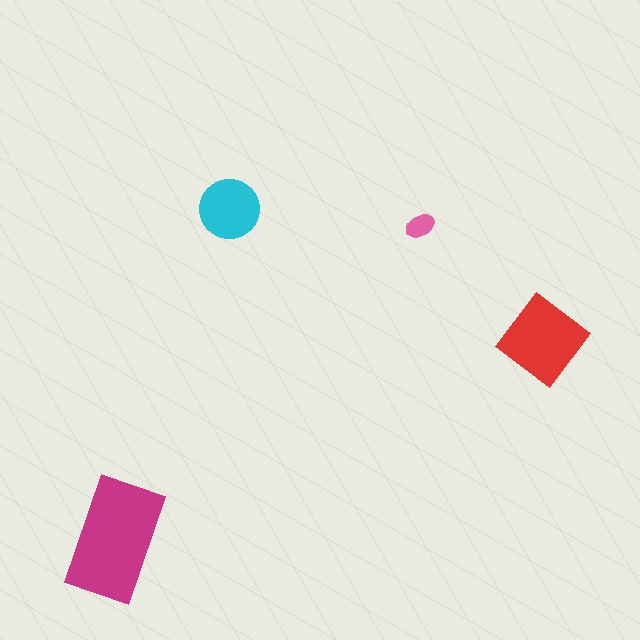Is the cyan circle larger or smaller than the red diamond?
Smaller.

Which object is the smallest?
The pink ellipse.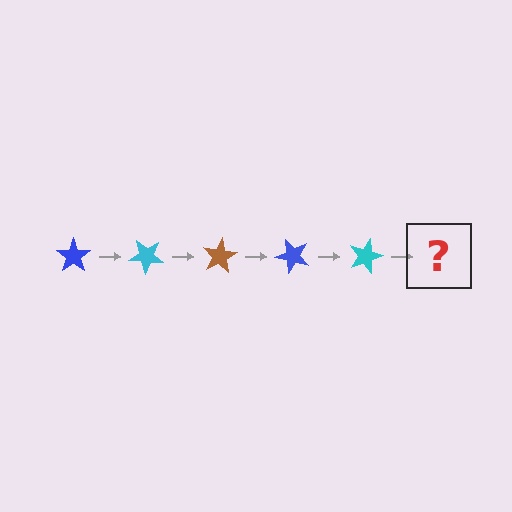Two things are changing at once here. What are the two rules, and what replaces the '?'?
The two rules are that it rotates 40 degrees each step and the color cycles through blue, cyan, and brown. The '?' should be a brown star, rotated 200 degrees from the start.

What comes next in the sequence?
The next element should be a brown star, rotated 200 degrees from the start.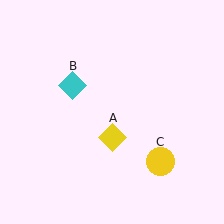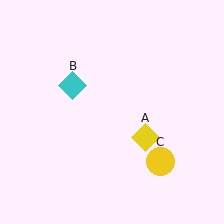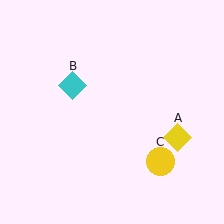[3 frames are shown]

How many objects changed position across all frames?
1 object changed position: yellow diamond (object A).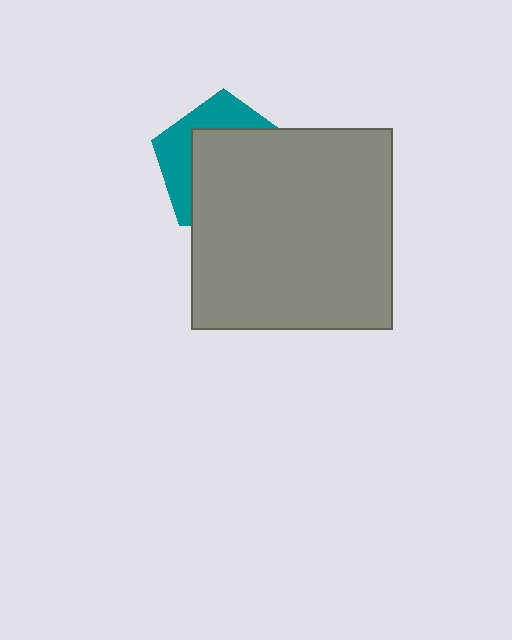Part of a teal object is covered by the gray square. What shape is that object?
It is a pentagon.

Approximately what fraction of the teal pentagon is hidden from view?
Roughly 65% of the teal pentagon is hidden behind the gray square.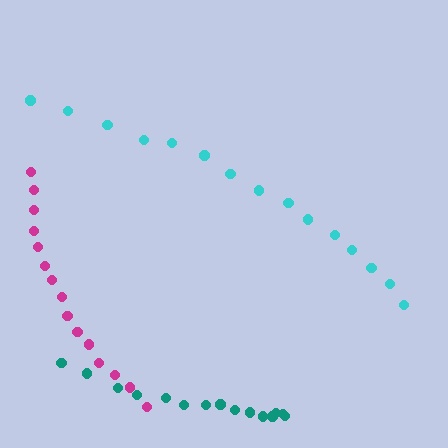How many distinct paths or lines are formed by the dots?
There are 3 distinct paths.